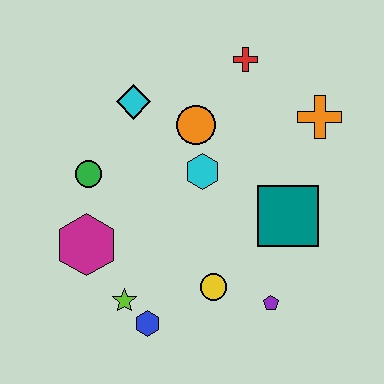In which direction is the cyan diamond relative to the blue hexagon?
The cyan diamond is above the blue hexagon.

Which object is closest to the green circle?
The magenta hexagon is closest to the green circle.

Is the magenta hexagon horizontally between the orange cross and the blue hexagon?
No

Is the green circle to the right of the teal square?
No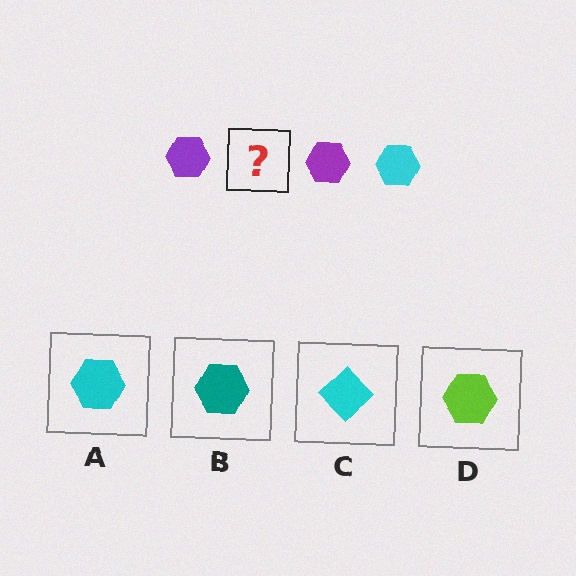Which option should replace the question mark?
Option A.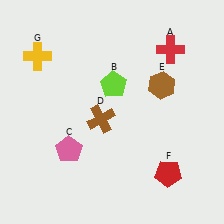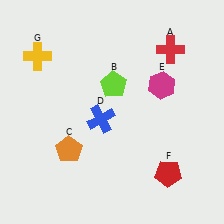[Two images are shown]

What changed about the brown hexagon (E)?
In Image 1, E is brown. In Image 2, it changed to magenta.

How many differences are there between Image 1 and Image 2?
There are 3 differences between the two images.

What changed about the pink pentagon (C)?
In Image 1, C is pink. In Image 2, it changed to orange.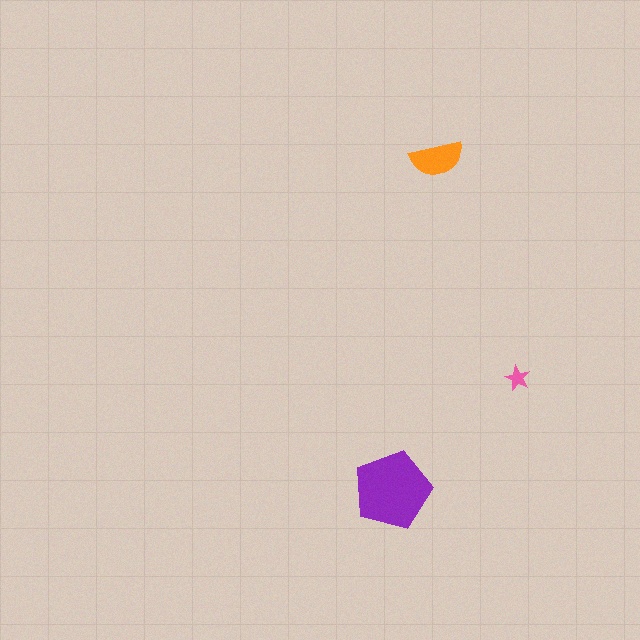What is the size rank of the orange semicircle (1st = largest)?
2nd.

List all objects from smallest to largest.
The pink star, the orange semicircle, the purple pentagon.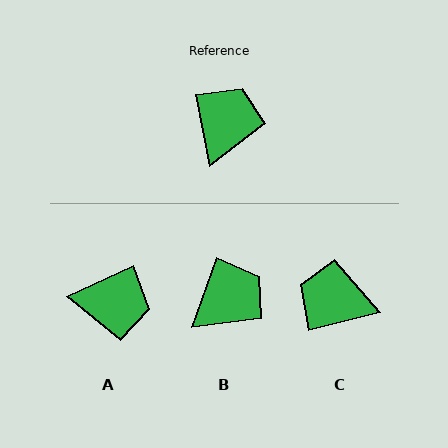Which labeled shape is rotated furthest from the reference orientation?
C, about 93 degrees away.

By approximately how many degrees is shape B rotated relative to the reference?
Approximately 31 degrees clockwise.